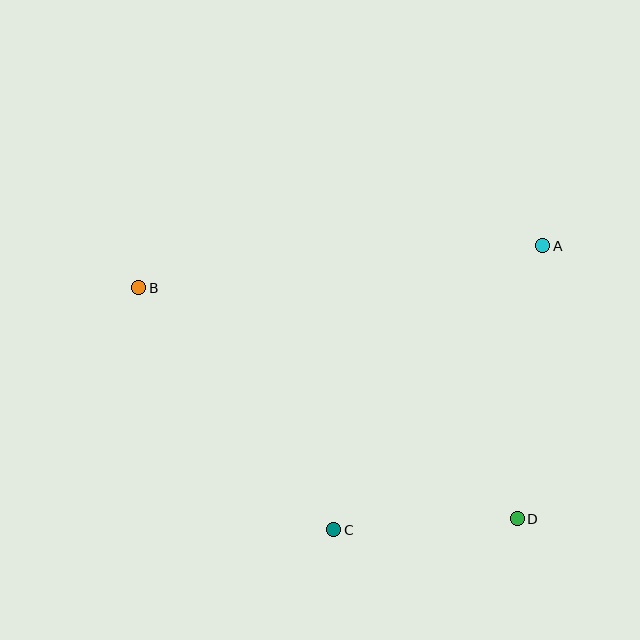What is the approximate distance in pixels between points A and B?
The distance between A and B is approximately 406 pixels.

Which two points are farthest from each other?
Points B and D are farthest from each other.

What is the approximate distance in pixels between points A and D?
The distance between A and D is approximately 274 pixels.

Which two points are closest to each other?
Points C and D are closest to each other.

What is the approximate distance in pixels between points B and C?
The distance between B and C is approximately 311 pixels.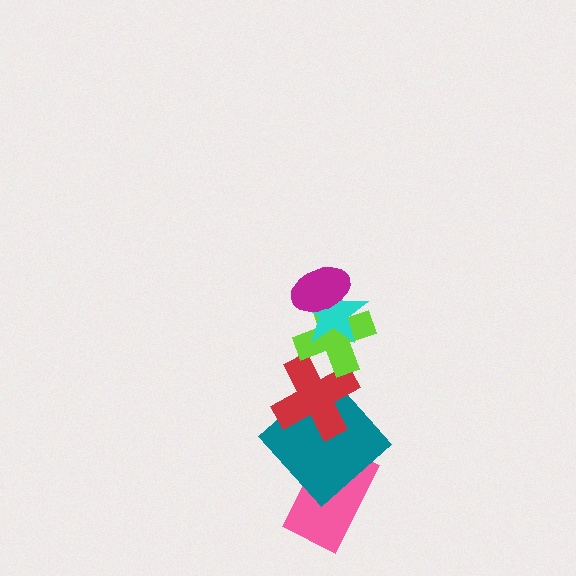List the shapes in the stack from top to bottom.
From top to bottom: the magenta ellipse, the cyan star, the lime cross, the red cross, the teal diamond, the pink rectangle.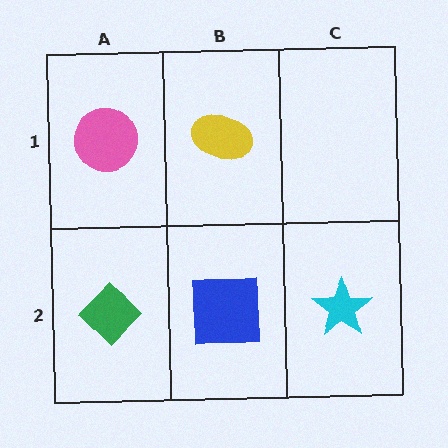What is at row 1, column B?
A yellow ellipse.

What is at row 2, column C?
A cyan star.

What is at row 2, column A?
A green diamond.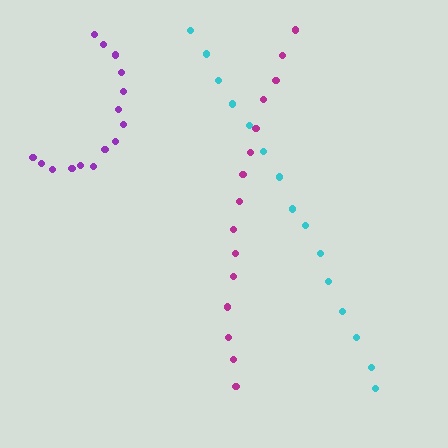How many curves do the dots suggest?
There are 3 distinct paths.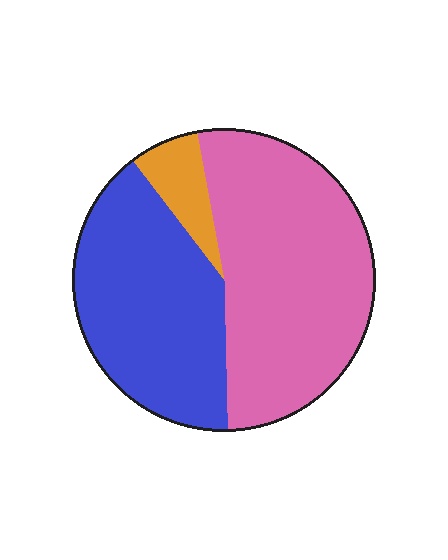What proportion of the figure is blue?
Blue takes up about two fifths (2/5) of the figure.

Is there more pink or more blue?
Pink.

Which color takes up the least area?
Orange, at roughly 10%.